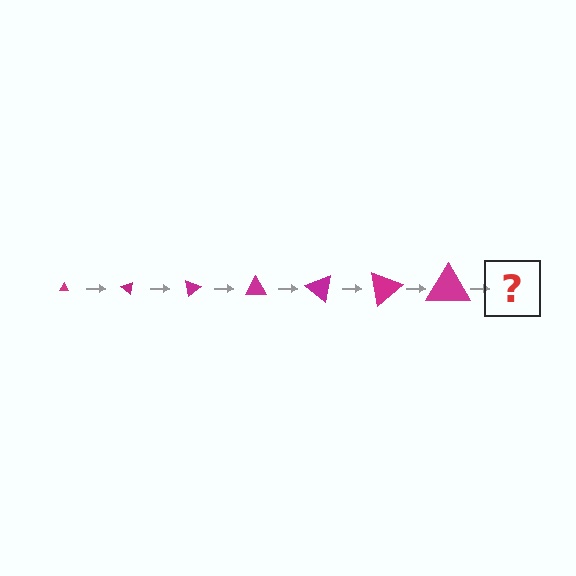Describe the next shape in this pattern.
It should be a triangle, larger than the previous one and rotated 280 degrees from the start.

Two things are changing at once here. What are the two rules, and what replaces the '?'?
The two rules are that the triangle grows larger each step and it rotates 40 degrees each step. The '?' should be a triangle, larger than the previous one and rotated 280 degrees from the start.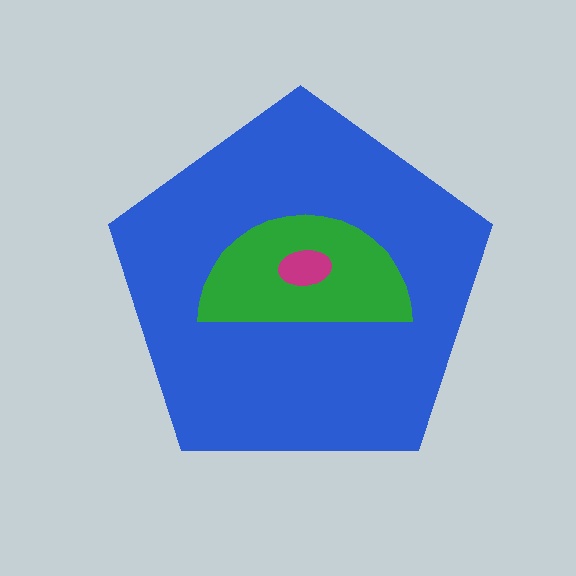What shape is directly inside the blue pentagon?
The green semicircle.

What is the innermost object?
The magenta ellipse.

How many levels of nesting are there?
3.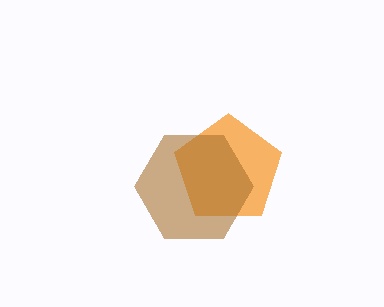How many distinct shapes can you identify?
There are 2 distinct shapes: an orange pentagon, a brown hexagon.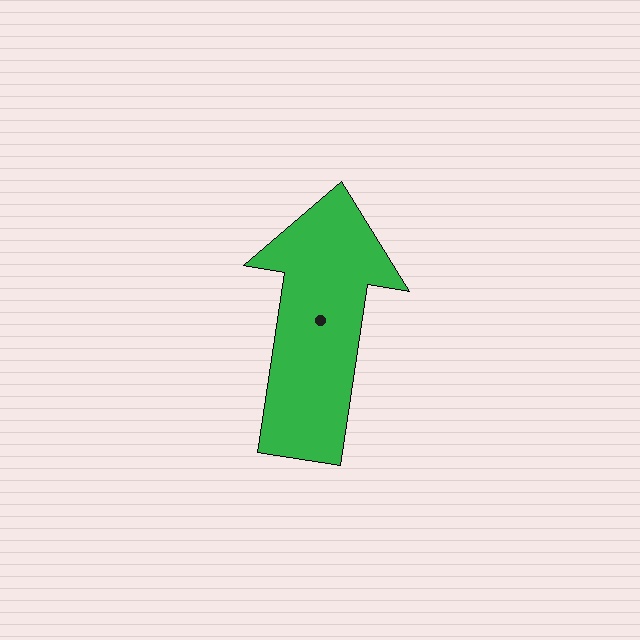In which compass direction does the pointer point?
North.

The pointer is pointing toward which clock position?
Roughly 12 o'clock.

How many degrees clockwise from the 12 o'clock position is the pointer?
Approximately 9 degrees.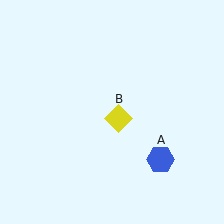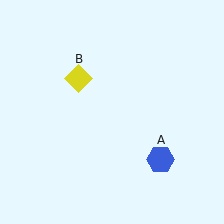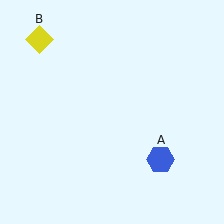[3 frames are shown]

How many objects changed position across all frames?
1 object changed position: yellow diamond (object B).